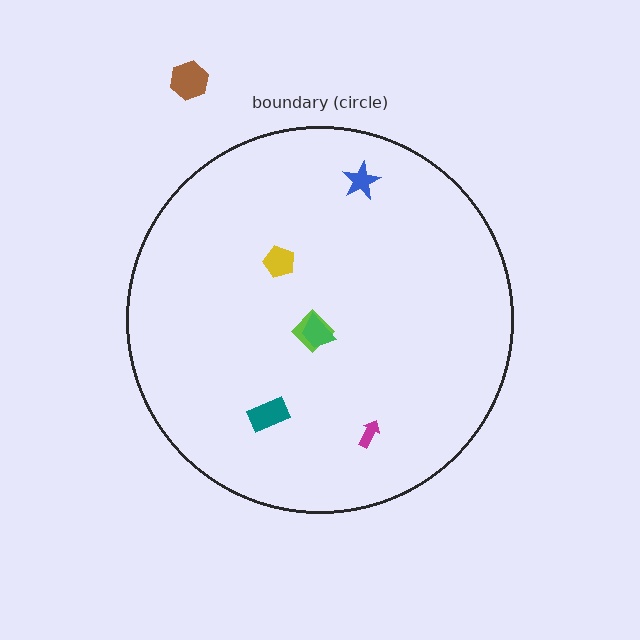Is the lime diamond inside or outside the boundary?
Inside.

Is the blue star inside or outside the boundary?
Inside.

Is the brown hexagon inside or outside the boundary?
Outside.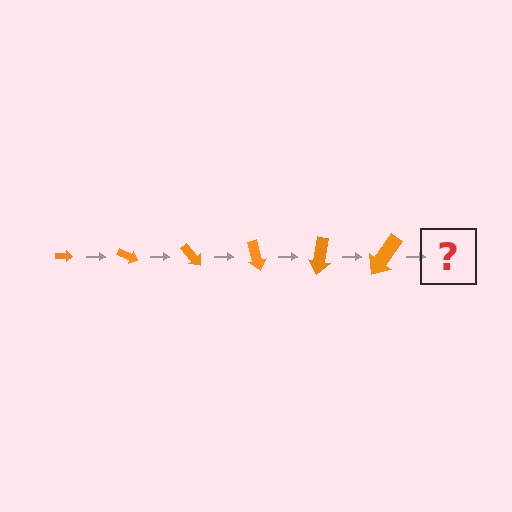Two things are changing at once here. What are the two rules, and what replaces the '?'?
The two rules are that the arrow grows larger each step and it rotates 25 degrees each step. The '?' should be an arrow, larger than the previous one and rotated 150 degrees from the start.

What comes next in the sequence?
The next element should be an arrow, larger than the previous one and rotated 150 degrees from the start.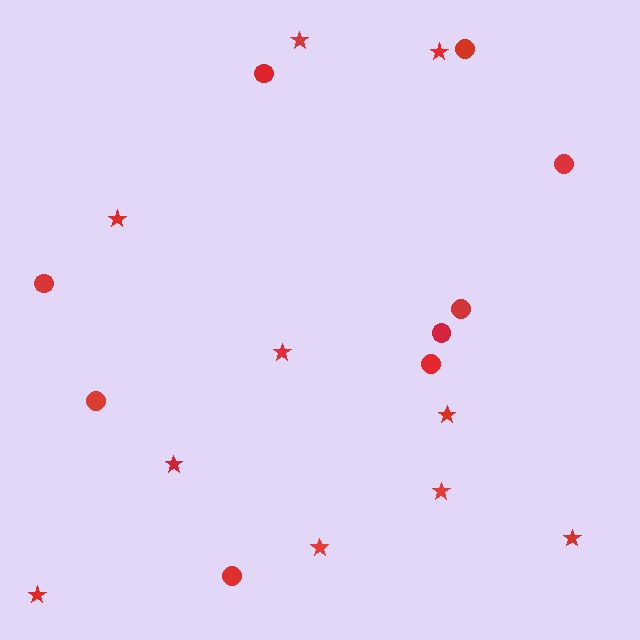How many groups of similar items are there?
There are 2 groups: one group of circles (9) and one group of stars (10).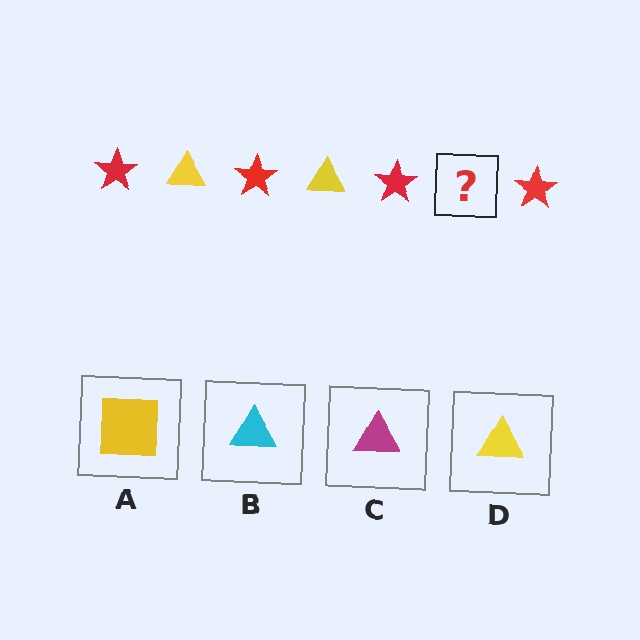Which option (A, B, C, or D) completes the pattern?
D.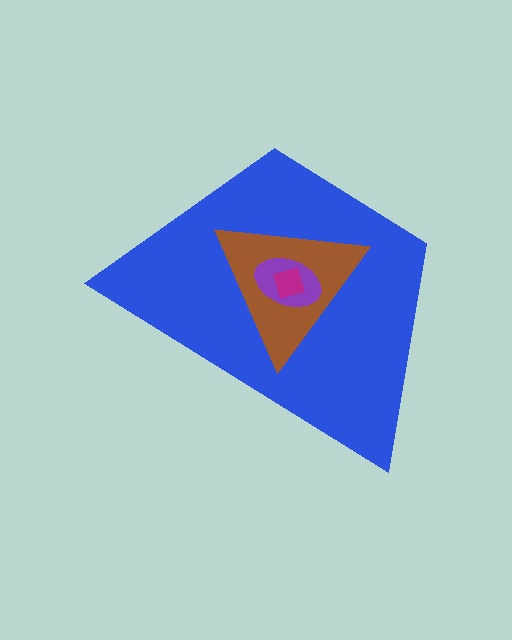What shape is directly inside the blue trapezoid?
The brown triangle.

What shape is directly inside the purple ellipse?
The magenta square.